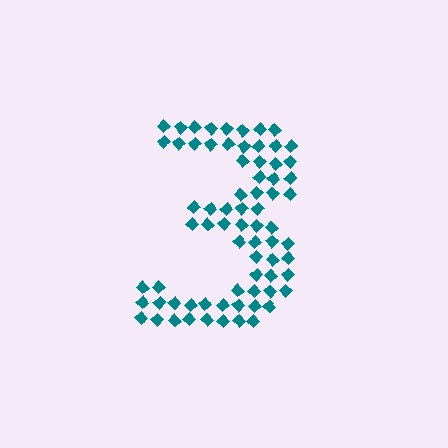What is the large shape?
The large shape is the digit 3.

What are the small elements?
The small elements are diamonds.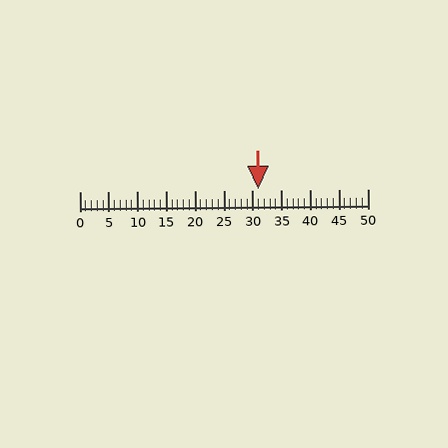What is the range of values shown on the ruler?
The ruler shows values from 0 to 50.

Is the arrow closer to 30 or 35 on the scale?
The arrow is closer to 30.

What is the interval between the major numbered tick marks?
The major tick marks are spaced 5 units apart.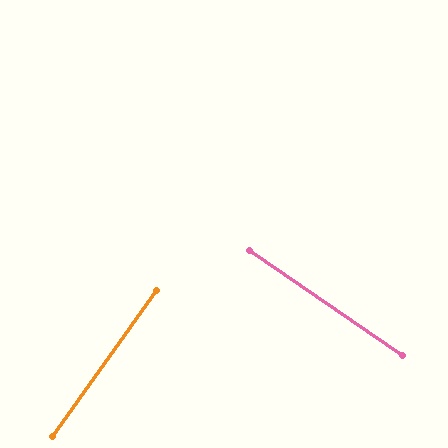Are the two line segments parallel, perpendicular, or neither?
Perpendicular — they meet at approximately 89°.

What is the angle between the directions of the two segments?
Approximately 89 degrees.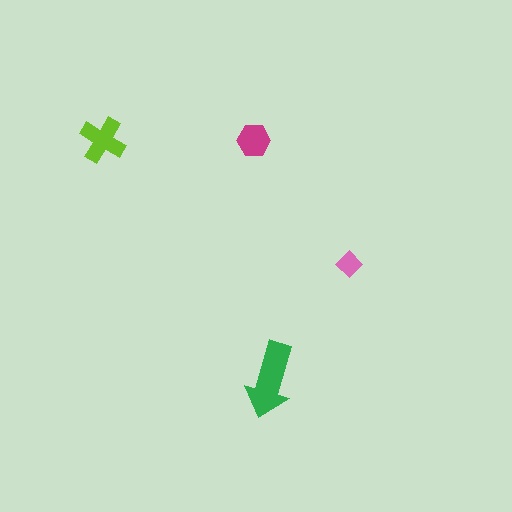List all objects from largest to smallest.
The green arrow, the lime cross, the magenta hexagon, the pink diamond.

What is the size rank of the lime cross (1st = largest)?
2nd.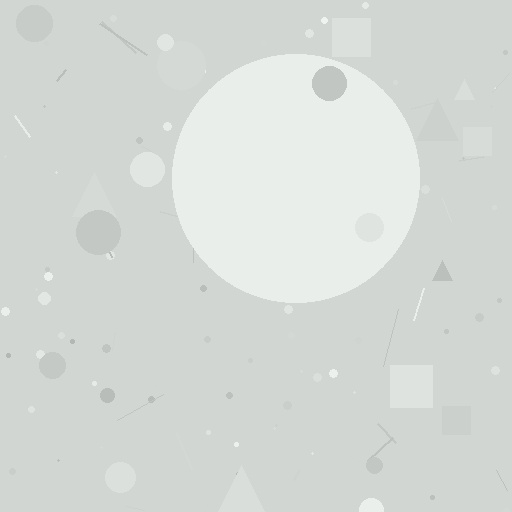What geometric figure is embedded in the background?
A circle is embedded in the background.